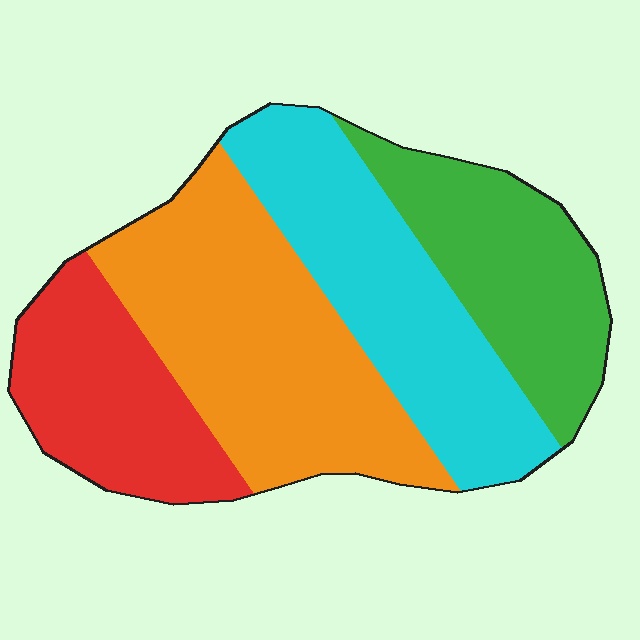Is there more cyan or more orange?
Orange.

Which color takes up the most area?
Orange, at roughly 35%.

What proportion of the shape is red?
Red covers roughly 20% of the shape.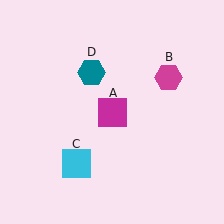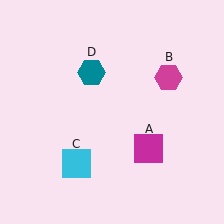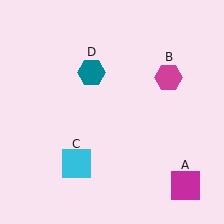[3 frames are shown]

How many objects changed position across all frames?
1 object changed position: magenta square (object A).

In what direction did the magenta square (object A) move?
The magenta square (object A) moved down and to the right.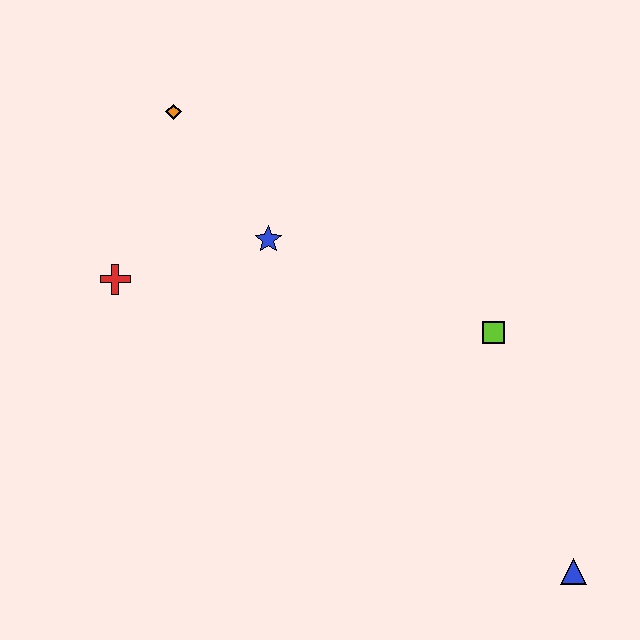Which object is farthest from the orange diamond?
The blue triangle is farthest from the orange diamond.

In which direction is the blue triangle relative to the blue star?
The blue triangle is below the blue star.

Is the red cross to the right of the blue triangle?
No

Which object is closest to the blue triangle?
The lime square is closest to the blue triangle.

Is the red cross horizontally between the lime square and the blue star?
No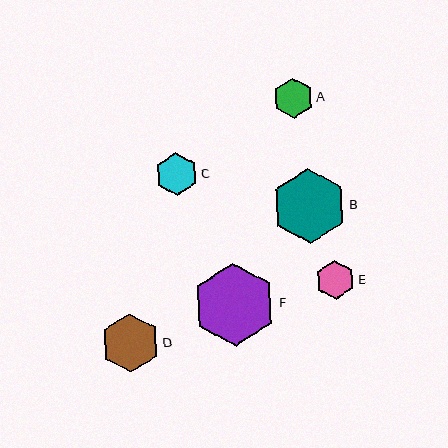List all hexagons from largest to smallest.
From largest to smallest: F, B, D, C, A, E.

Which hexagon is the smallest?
Hexagon E is the smallest with a size of approximately 39 pixels.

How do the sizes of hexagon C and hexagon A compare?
Hexagon C and hexagon A are approximately the same size.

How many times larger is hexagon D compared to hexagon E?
Hexagon D is approximately 1.5 times the size of hexagon E.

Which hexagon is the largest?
Hexagon F is the largest with a size of approximately 83 pixels.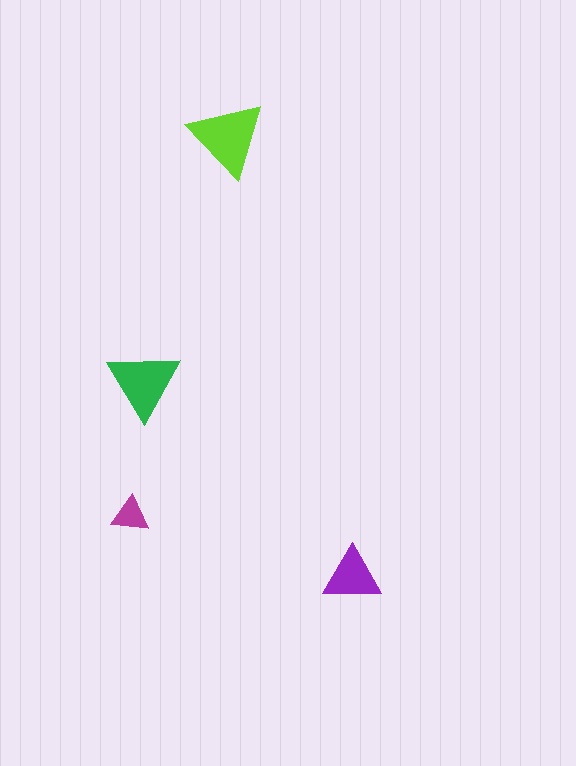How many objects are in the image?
There are 4 objects in the image.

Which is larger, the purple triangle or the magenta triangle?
The purple one.